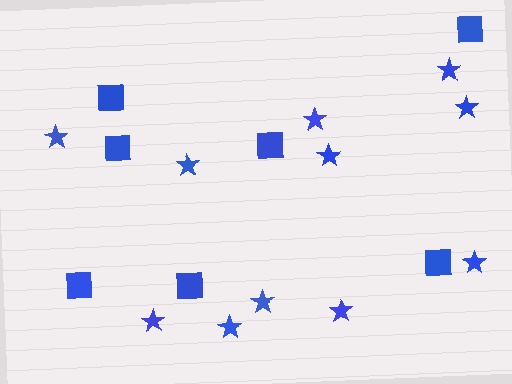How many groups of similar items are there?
There are 2 groups: one group of stars (11) and one group of squares (7).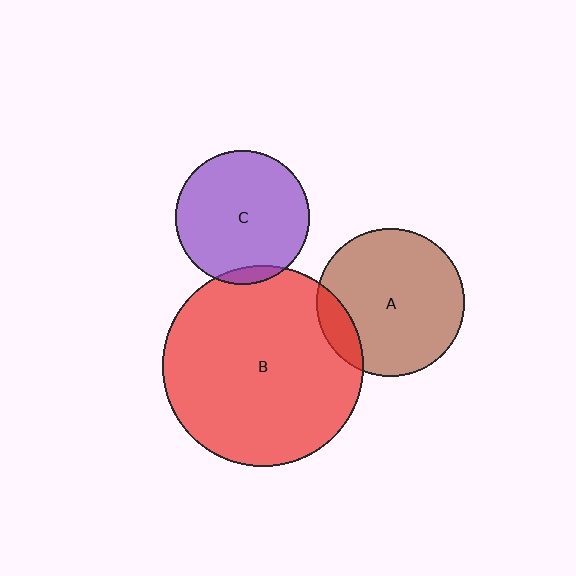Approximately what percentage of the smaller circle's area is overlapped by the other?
Approximately 5%.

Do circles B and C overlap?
Yes.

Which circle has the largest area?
Circle B (red).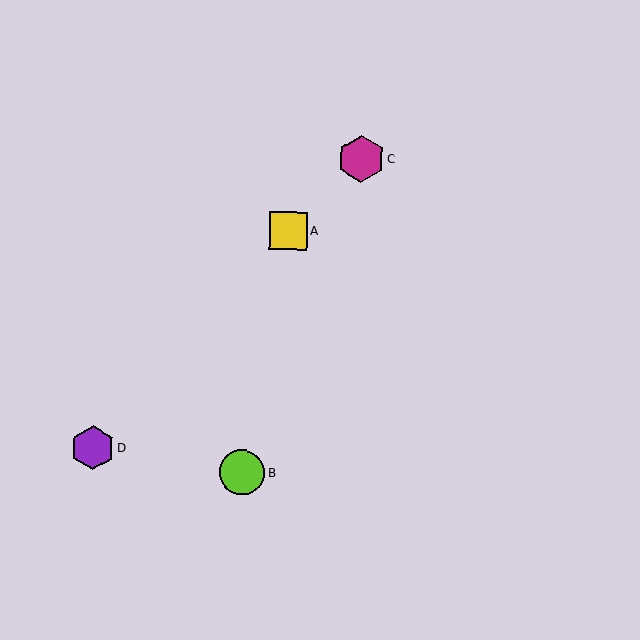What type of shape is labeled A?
Shape A is a yellow square.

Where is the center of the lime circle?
The center of the lime circle is at (242, 472).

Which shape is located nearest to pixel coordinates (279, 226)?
The yellow square (labeled A) at (288, 231) is nearest to that location.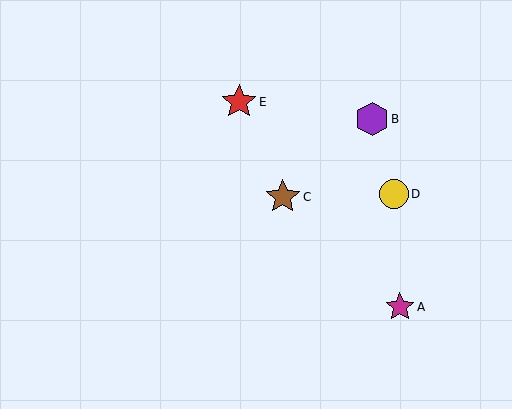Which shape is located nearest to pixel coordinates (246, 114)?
The red star (labeled E) at (239, 102) is nearest to that location.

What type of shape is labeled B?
Shape B is a purple hexagon.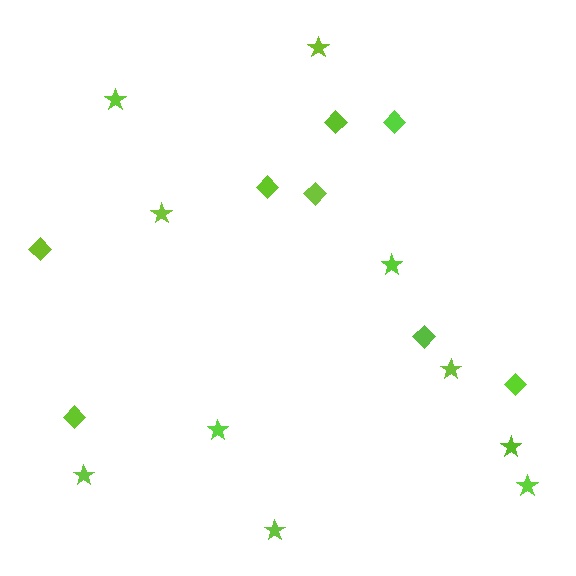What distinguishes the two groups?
There are 2 groups: one group of diamonds (8) and one group of stars (10).